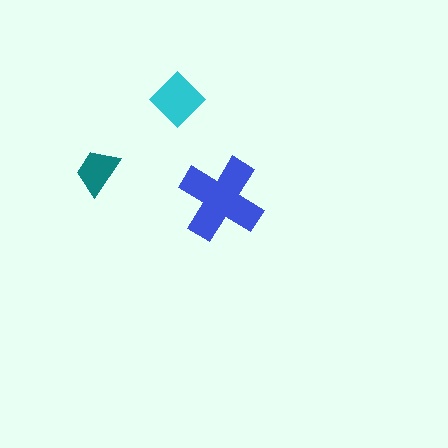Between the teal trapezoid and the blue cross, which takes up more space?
The blue cross.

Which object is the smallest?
The teal trapezoid.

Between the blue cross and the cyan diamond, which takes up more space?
The blue cross.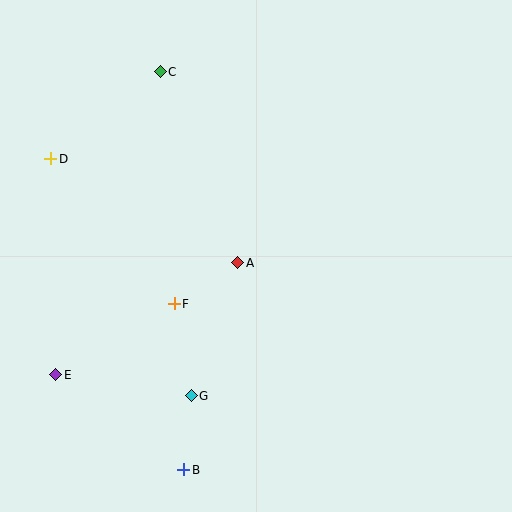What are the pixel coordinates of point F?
Point F is at (174, 304).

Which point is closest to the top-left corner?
Point D is closest to the top-left corner.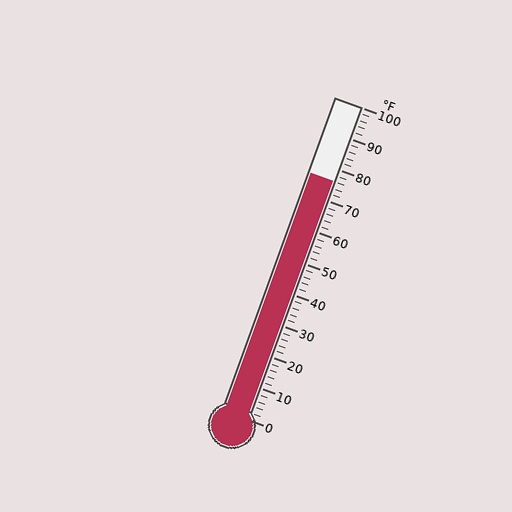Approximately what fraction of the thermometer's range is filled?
The thermometer is filled to approximately 75% of its range.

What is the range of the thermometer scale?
The thermometer scale ranges from 0°F to 100°F.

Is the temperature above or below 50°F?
The temperature is above 50°F.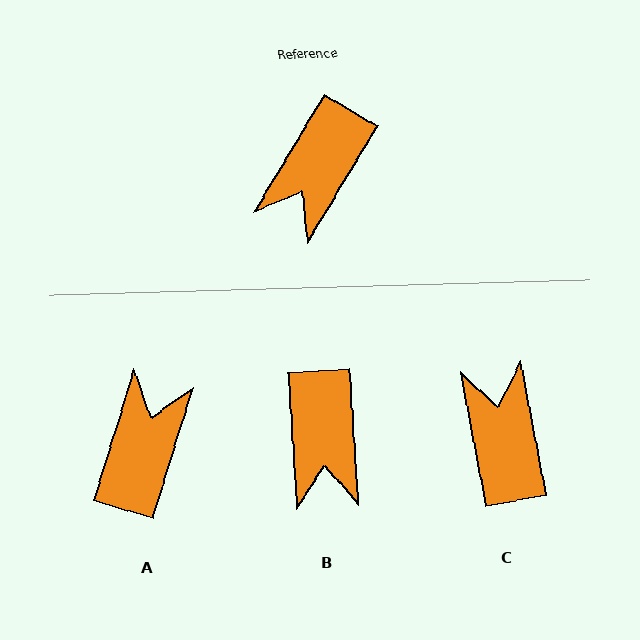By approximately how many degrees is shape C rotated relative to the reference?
Approximately 139 degrees clockwise.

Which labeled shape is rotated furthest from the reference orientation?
A, about 166 degrees away.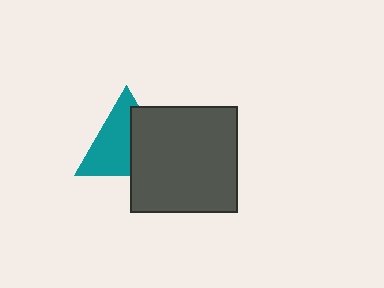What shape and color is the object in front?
The object in front is a dark gray square.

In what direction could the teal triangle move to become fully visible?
The teal triangle could move left. That would shift it out from behind the dark gray square entirely.